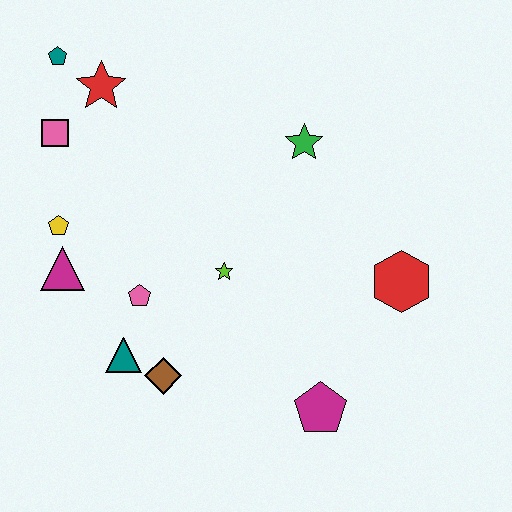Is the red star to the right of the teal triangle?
No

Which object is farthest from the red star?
The magenta pentagon is farthest from the red star.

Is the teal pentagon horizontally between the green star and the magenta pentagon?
No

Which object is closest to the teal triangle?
The brown diamond is closest to the teal triangle.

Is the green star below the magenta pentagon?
No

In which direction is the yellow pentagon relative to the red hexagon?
The yellow pentagon is to the left of the red hexagon.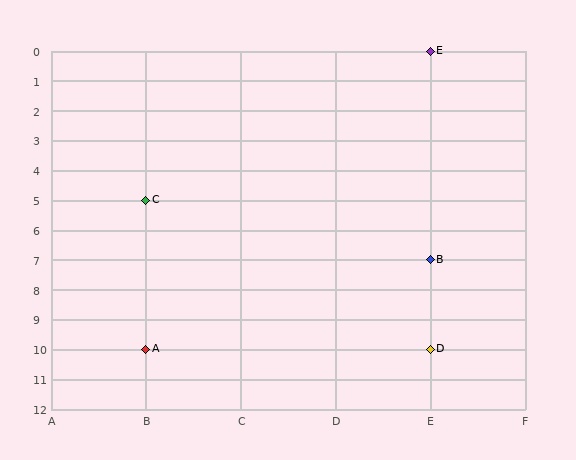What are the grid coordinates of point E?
Point E is at grid coordinates (E, 0).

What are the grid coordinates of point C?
Point C is at grid coordinates (B, 5).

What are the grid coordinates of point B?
Point B is at grid coordinates (E, 7).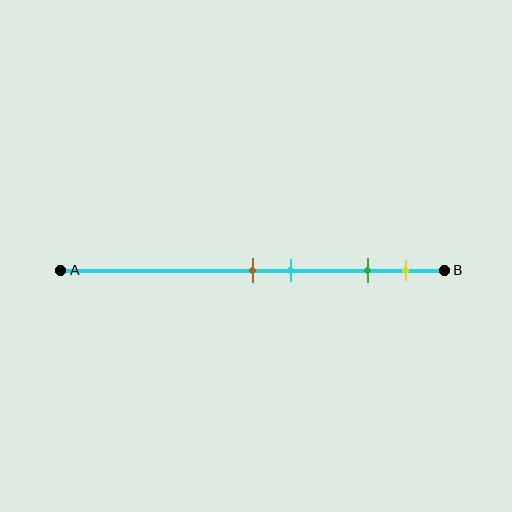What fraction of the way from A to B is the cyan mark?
The cyan mark is approximately 60% (0.6) of the way from A to B.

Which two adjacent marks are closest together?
The brown and cyan marks are the closest adjacent pair.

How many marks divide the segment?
There are 4 marks dividing the segment.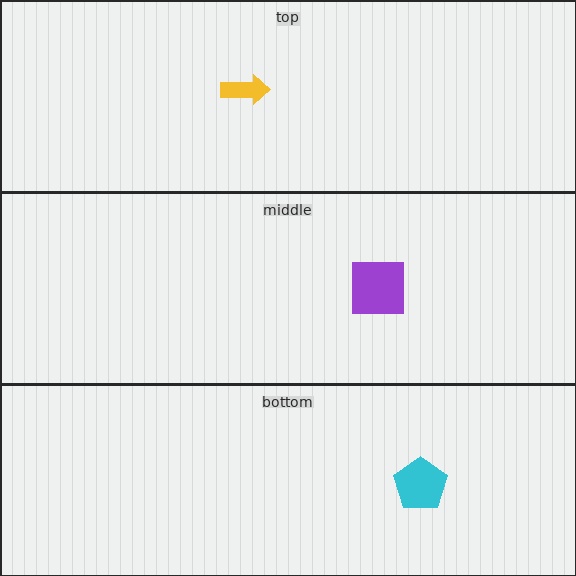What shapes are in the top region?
The yellow arrow.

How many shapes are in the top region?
1.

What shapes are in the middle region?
The purple square.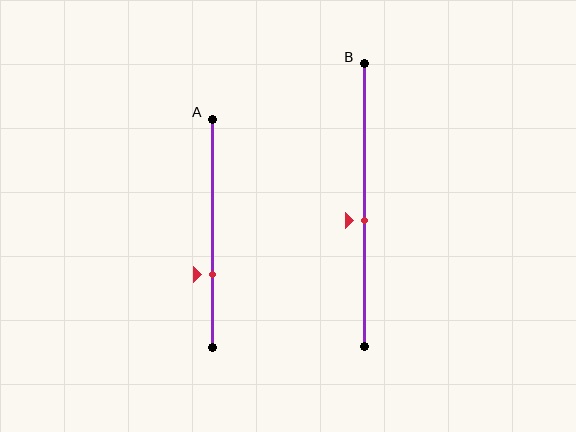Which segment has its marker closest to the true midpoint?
Segment B has its marker closest to the true midpoint.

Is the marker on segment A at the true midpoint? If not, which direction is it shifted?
No, the marker on segment A is shifted downward by about 18% of the segment length.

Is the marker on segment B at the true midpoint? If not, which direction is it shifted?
No, the marker on segment B is shifted downward by about 5% of the segment length.